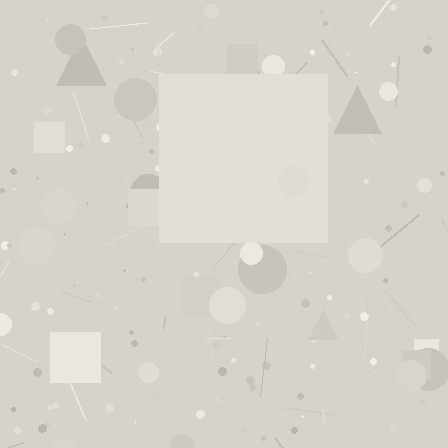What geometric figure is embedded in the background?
A square is embedded in the background.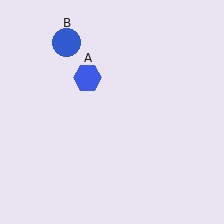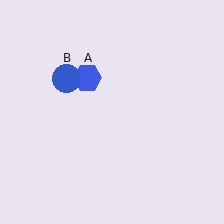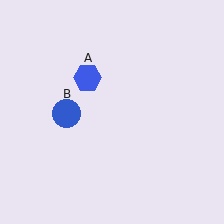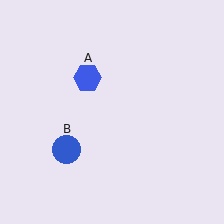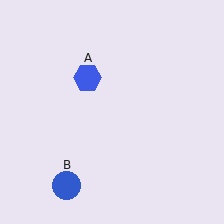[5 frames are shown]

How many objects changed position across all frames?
1 object changed position: blue circle (object B).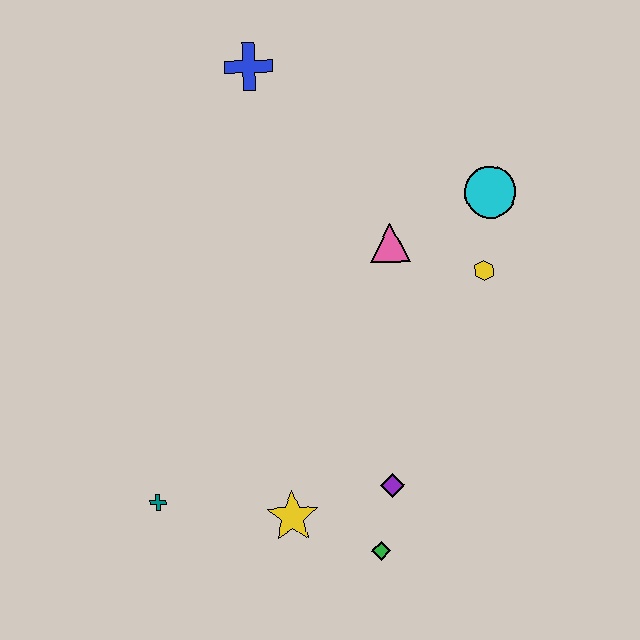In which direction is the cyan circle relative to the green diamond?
The cyan circle is above the green diamond.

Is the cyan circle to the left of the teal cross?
No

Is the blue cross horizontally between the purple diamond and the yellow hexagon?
No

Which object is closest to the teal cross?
The yellow star is closest to the teal cross.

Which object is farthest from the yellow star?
The blue cross is farthest from the yellow star.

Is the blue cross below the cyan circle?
No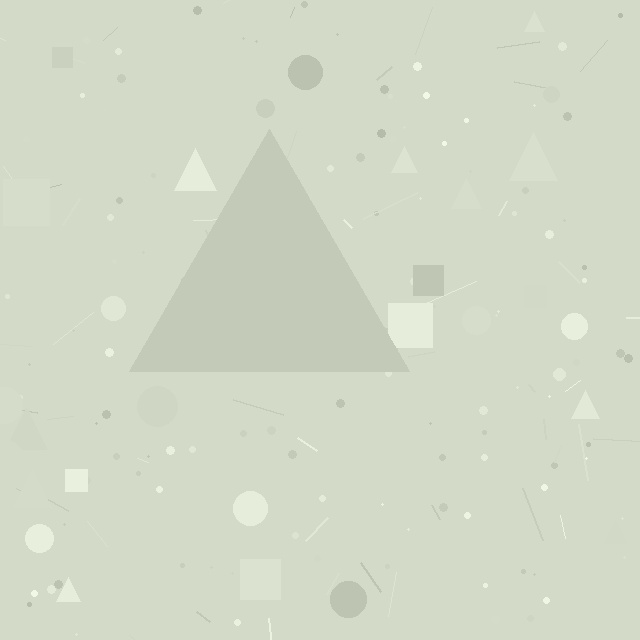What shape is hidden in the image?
A triangle is hidden in the image.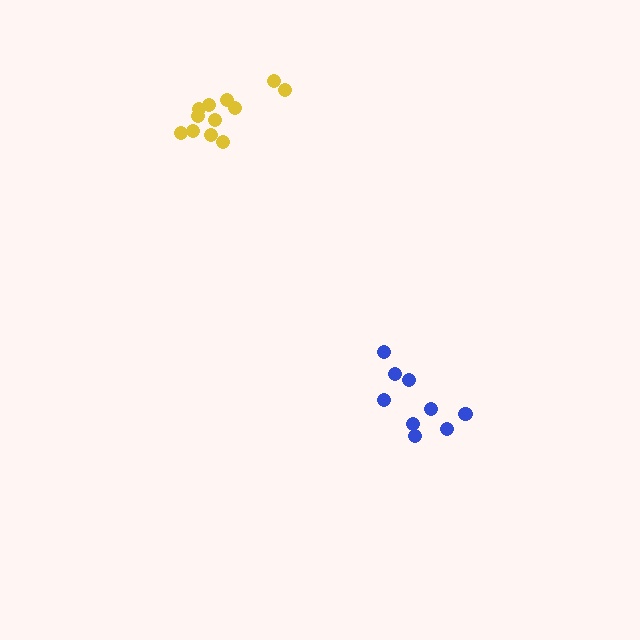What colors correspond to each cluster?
The clusters are colored: yellow, blue.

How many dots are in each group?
Group 1: 12 dots, Group 2: 9 dots (21 total).